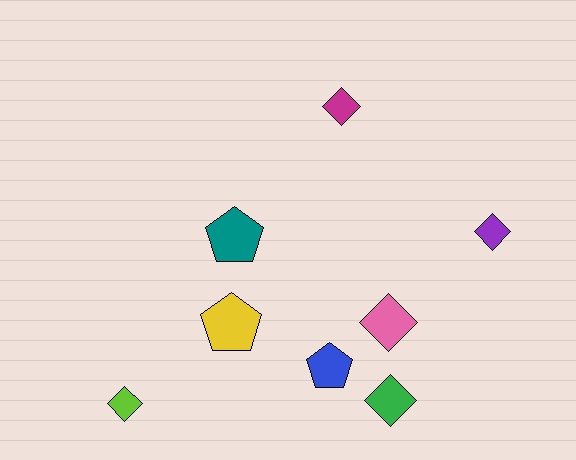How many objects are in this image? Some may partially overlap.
There are 8 objects.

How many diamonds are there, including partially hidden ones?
There are 5 diamonds.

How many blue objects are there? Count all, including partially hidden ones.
There is 1 blue object.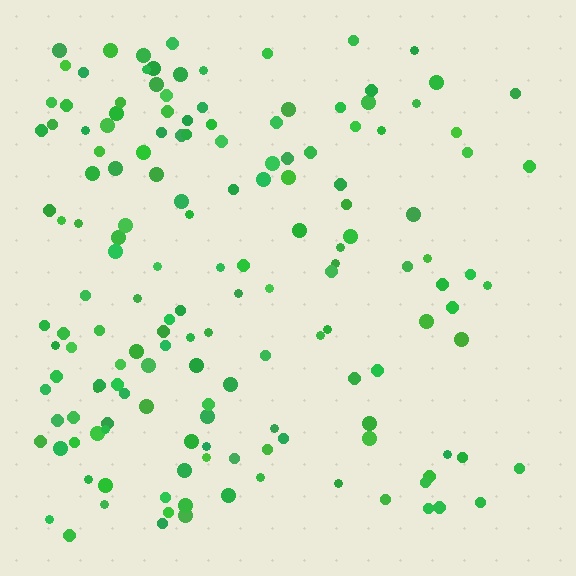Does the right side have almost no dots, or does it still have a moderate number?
Still a moderate number, just noticeably fewer than the left.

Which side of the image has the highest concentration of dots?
The left.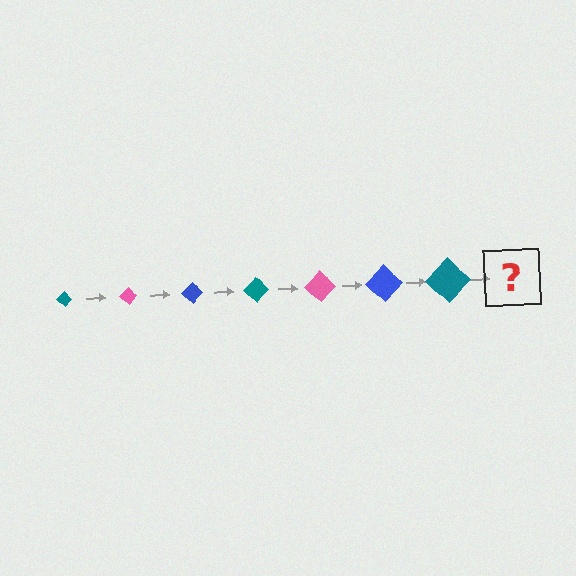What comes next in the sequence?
The next element should be a pink diamond, larger than the previous one.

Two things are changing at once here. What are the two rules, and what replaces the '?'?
The two rules are that the diamond grows larger each step and the color cycles through teal, pink, and blue. The '?' should be a pink diamond, larger than the previous one.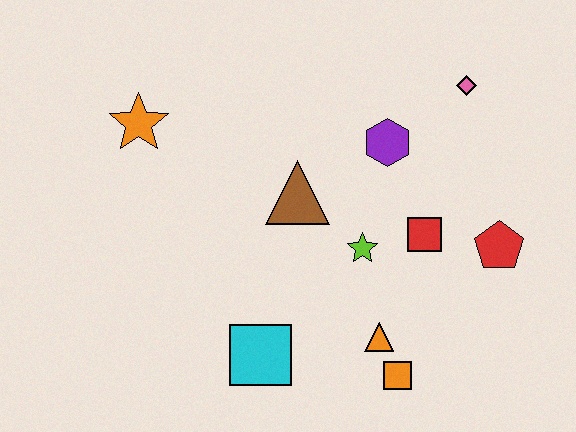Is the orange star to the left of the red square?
Yes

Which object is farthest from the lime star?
The orange star is farthest from the lime star.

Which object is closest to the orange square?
The orange triangle is closest to the orange square.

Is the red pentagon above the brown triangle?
No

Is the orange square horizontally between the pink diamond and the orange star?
Yes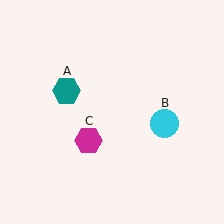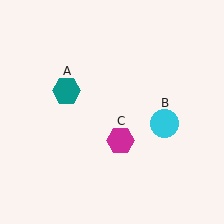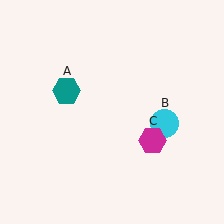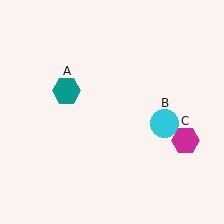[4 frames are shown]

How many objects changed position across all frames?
1 object changed position: magenta hexagon (object C).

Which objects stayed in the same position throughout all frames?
Teal hexagon (object A) and cyan circle (object B) remained stationary.